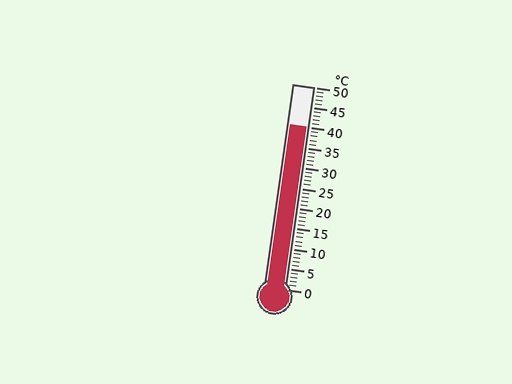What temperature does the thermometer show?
The thermometer shows approximately 40°C.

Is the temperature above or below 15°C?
The temperature is above 15°C.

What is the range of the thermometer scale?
The thermometer scale ranges from 0°C to 50°C.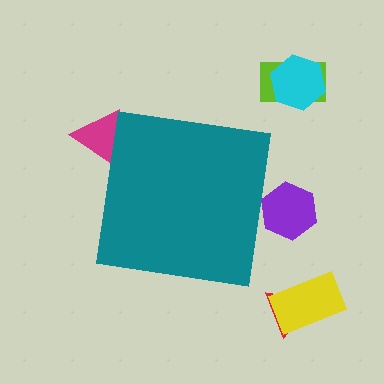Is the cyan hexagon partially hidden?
No, the cyan hexagon is fully visible.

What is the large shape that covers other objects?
A teal square.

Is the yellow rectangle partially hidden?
No, the yellow rectangle is fully visible.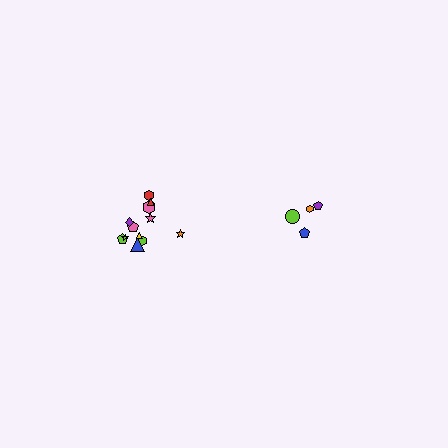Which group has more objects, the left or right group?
The left group.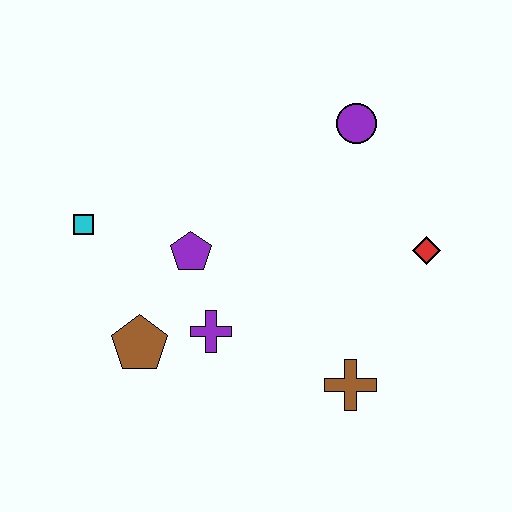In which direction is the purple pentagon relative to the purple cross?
The purple pentagon is above the purple cross.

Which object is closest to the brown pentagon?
The purple cross is closest to the brown pentagon.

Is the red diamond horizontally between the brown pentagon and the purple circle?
No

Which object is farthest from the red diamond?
The cyan square is farthest from the red diamond.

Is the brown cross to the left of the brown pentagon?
No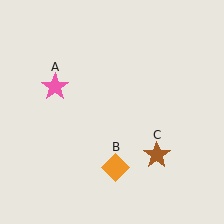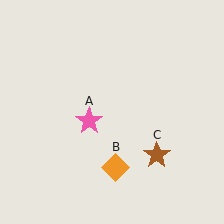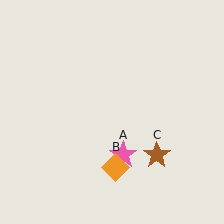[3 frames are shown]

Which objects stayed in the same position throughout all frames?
Orange diamond (object B) and brown star (object C) remained stationary.